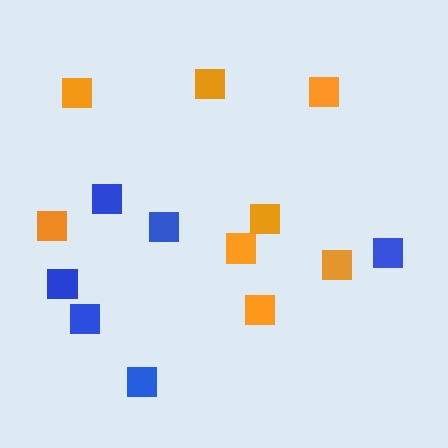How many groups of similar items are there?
There are 2 groups: one group of blue squares (6) and one group of orange squares (8).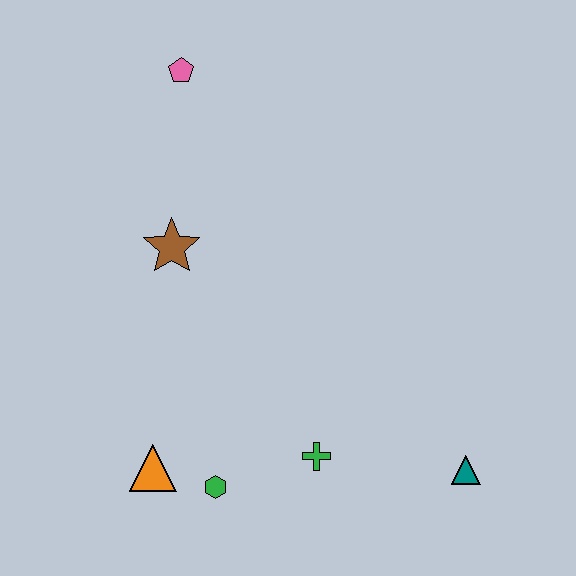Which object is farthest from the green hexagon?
The pink pentagon is farthest from the green hexagon.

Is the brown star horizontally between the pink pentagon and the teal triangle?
No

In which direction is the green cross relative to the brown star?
The green cross is below the brown star.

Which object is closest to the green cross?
The green hexagon is closest to the green cross.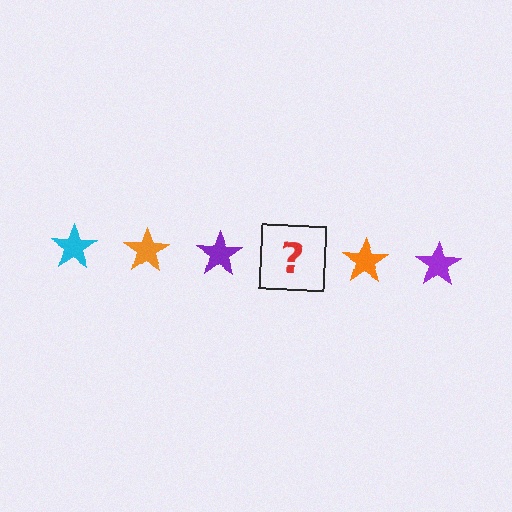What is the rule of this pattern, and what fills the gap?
The rule is that the pattern cycles through cyan, orange, purple stars. The gap should be filled with a cyan star.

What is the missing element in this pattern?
The missing element is a cyan star.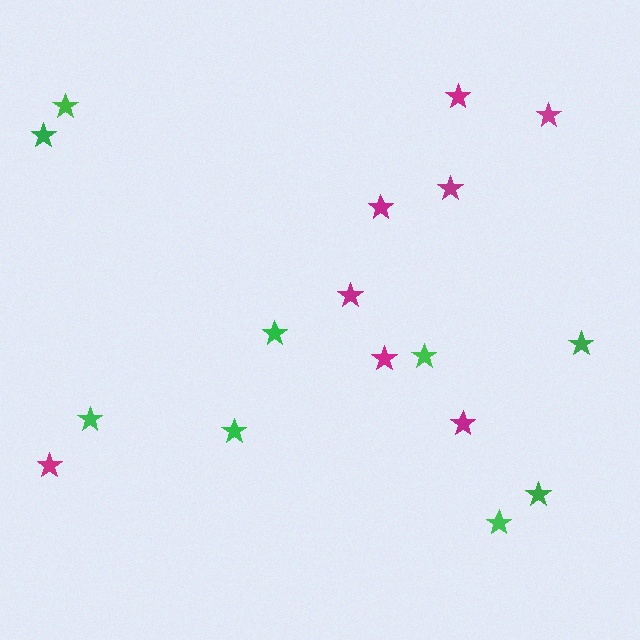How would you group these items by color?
There are 2 groups: one group of green stars (9) and one group of magenta stars (8).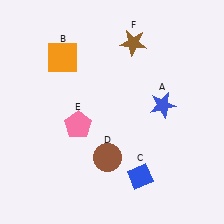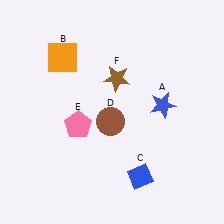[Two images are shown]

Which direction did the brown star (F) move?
The brown star (F) moved down.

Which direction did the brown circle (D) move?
The brown circle (D) moved up.